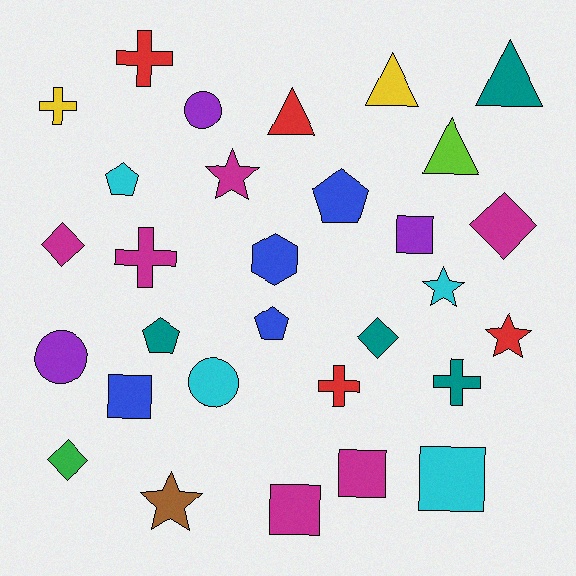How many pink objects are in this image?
There are no pink objects.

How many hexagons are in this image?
There is 1 hexagon.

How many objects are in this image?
There are 30 objects.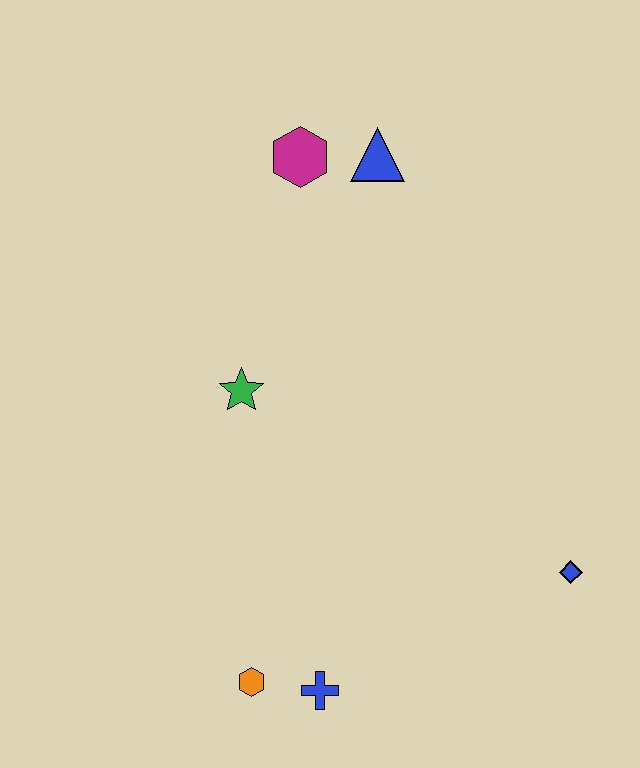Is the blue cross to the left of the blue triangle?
Yes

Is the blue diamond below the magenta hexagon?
Yes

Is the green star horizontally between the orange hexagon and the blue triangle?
No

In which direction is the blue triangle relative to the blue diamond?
The blue triangle is above the blue diamond.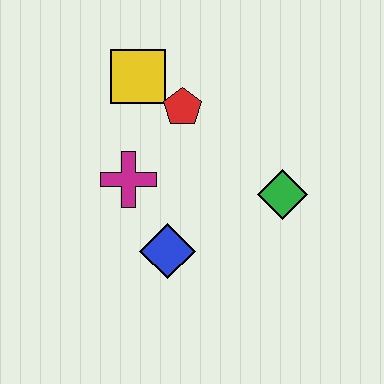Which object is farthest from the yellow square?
The green diamond is farthest from the yellow square.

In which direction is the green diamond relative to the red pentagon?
The green diamond is to the right of the red pentagon.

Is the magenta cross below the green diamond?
No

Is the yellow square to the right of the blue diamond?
No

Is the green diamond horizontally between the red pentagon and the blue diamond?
No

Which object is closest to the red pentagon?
The yellow square is closest to the red pentagon.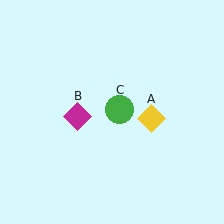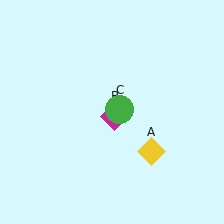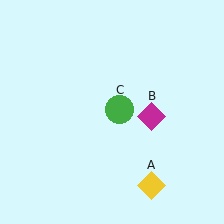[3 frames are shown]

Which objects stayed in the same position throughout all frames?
Green circle (object C) remained stationary.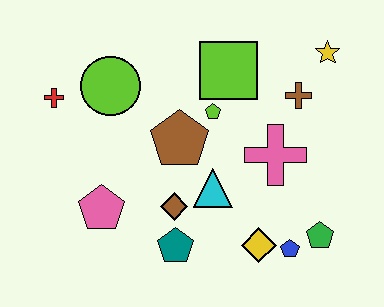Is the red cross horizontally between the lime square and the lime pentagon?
No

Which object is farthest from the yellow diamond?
The red cross is farthest from the yellow diamond.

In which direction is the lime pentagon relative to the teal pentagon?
The lime pentagon is above the teal pentagon.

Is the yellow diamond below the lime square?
Yes